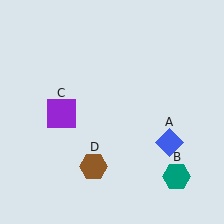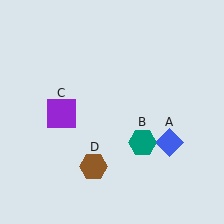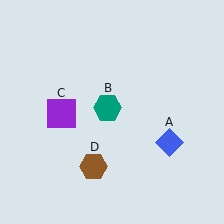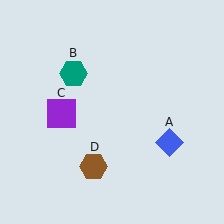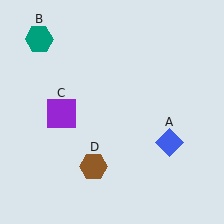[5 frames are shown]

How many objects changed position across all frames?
1 object changed position: teal hexagon (object B).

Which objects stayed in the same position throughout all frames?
Blue diamond (object A) and purple square (object C) and brown hexagon (object D) remained stationary.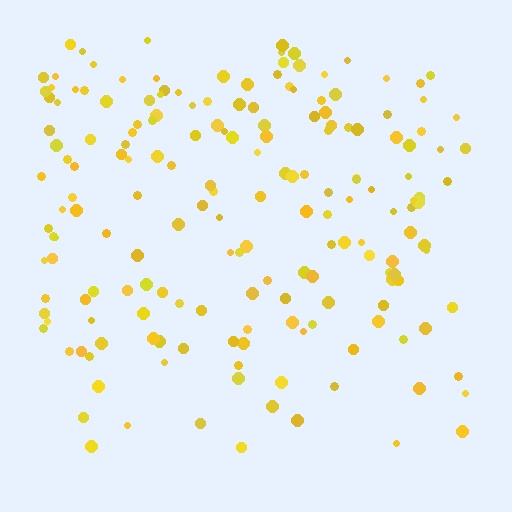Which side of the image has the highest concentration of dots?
The top.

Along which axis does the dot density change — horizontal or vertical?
Vertical.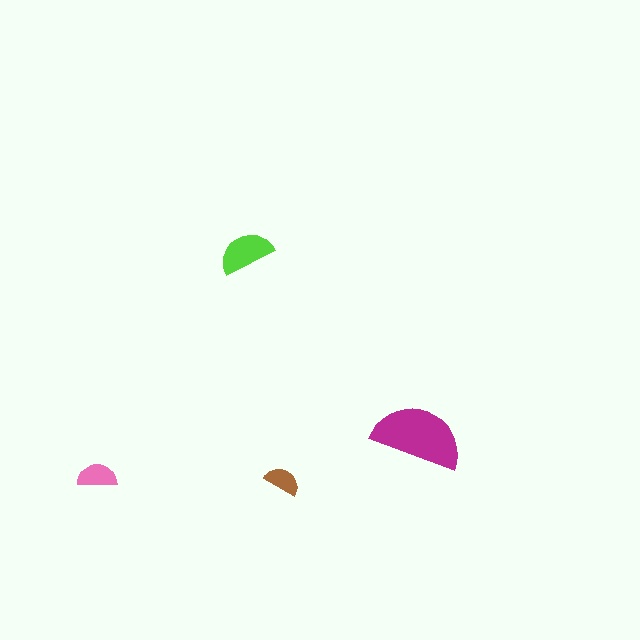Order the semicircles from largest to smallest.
the magenta one, the lime one, the pink one, the brown one.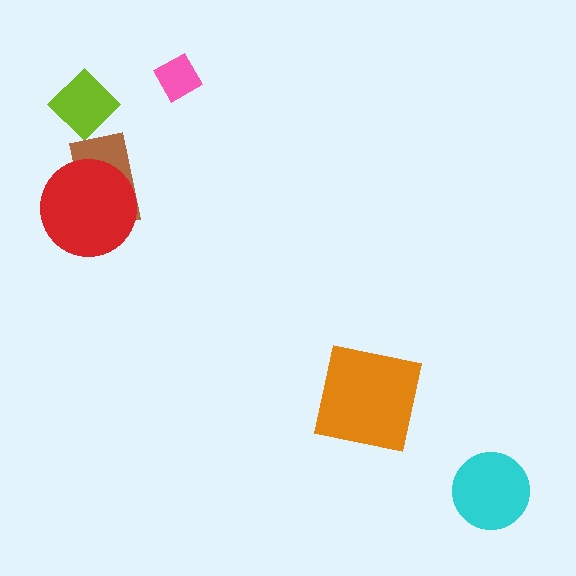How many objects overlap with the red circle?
1 object overlaps with the red circle.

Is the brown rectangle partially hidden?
Yes, it is partially covered by another shape.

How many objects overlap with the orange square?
0 objects overlap with the orange square.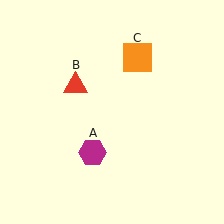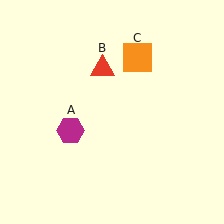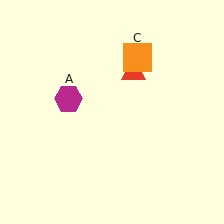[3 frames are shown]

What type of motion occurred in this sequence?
The magenta hexagon (object A), red triangle (object B) rotated clockwise around the center of the scene.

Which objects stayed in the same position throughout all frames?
Orange square (object C) remained stationary.